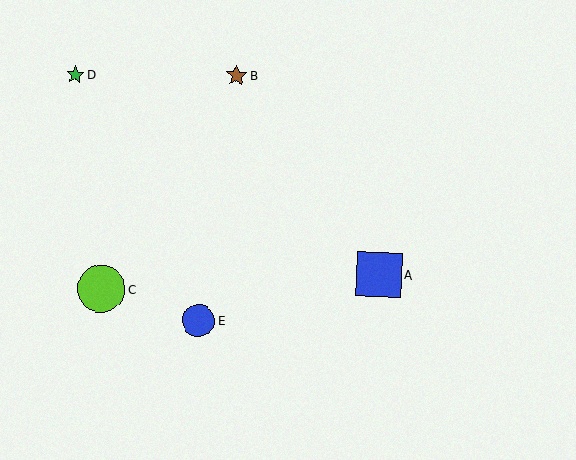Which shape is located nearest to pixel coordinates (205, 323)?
The blue circle (labeled E) at (199, 320) is nearest to that location.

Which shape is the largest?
The lime circle (labeled C) is the largest.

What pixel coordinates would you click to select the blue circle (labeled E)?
Click at (199, 320) to select the blue circle E.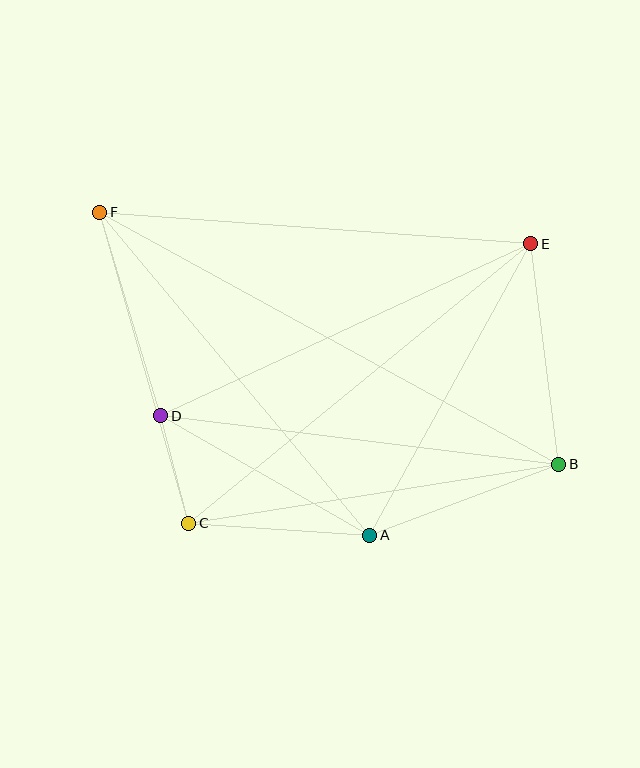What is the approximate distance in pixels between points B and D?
The distance between B and D is approximately 401 pixels.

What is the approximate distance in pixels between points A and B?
The distance between A and B is approximately 202 pixels.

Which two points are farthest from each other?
Points B and F are farthest from each other.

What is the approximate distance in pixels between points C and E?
The distance between C and E is approximately 442 pixels.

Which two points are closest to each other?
Points C and D are closest to each other.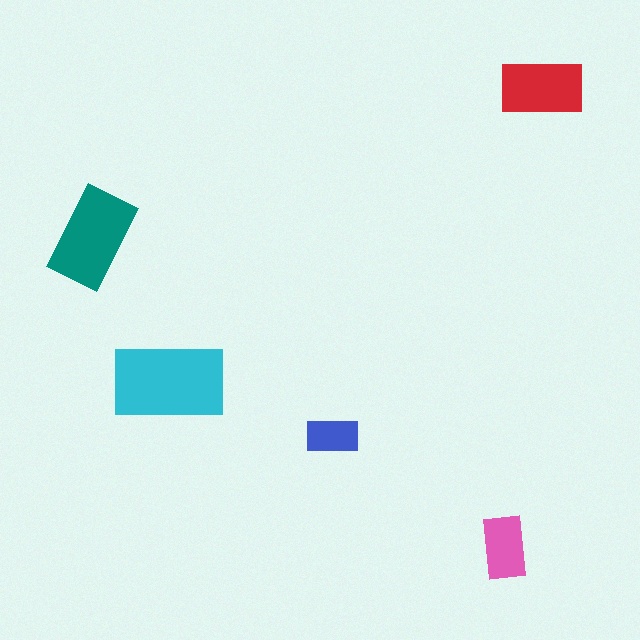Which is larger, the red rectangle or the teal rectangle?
The teal one.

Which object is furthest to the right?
The red rectangle is rightmost.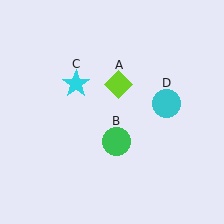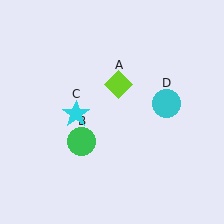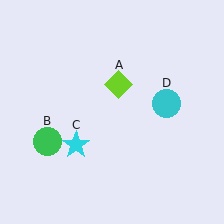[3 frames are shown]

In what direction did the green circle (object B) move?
The green circle (object B) moved left.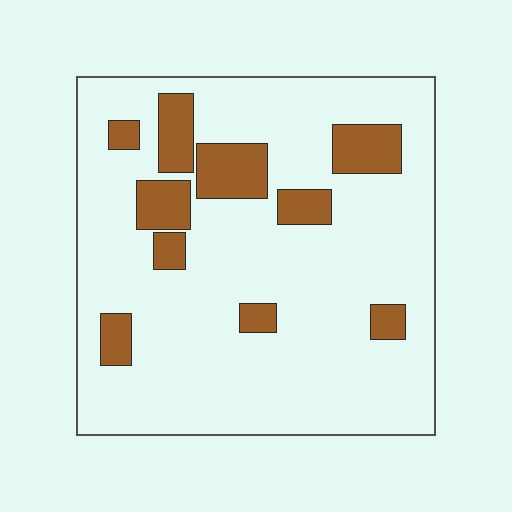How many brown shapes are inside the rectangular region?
10.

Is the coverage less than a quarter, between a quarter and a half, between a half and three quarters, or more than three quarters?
Less than a quarter.